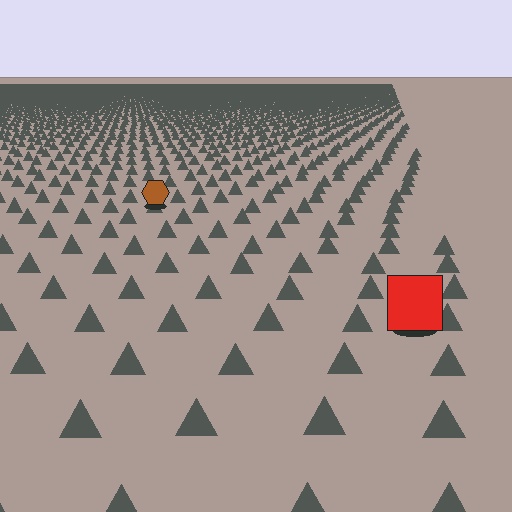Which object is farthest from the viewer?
The brown hexagon is farthest from the viewer. It appears smaller and the ground texture around it is denser.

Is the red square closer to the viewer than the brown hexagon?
Yes. The red square is closer — you can tell from the texture gradient: the ground texture is coarser near it.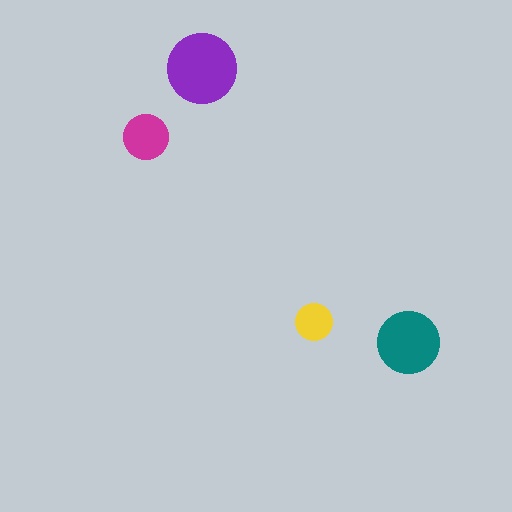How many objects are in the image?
There are 4 objects in the image.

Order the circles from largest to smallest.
the purple one, the teal one, the magenta one, the yellow one.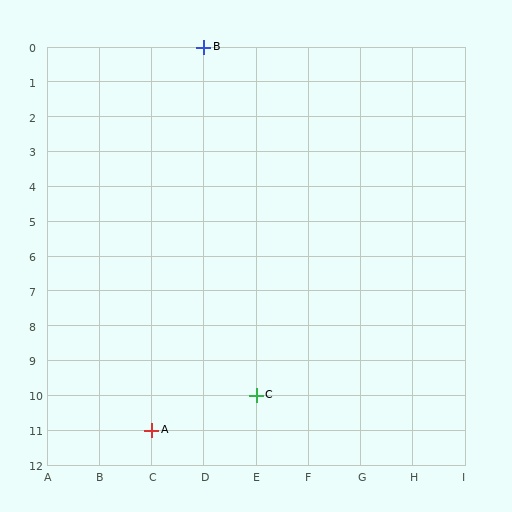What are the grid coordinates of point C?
Point C is at grid coordinates (E, 10).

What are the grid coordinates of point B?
Point B is at grid coordinates (D, 0).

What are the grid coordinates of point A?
Point A is at grid coordinates (C, 11).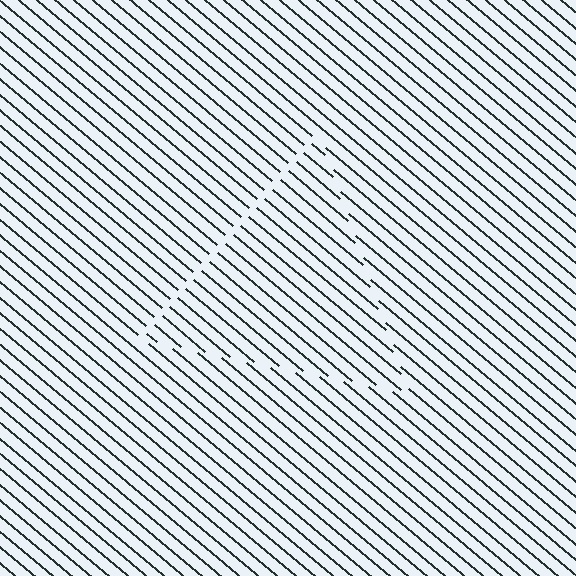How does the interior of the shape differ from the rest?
The interior of the shape contains the same grating, shifted by half a period — the contour is defined by the phase discontinuity where line-ends from the inner and outer gratings abut.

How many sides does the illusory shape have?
3 sides — the line-ends trace a triangle.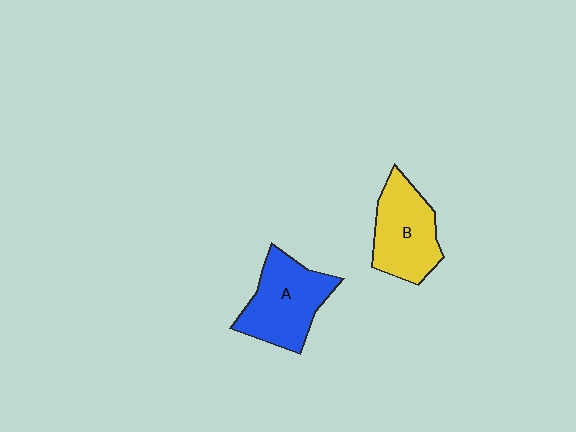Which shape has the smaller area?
Shape B (yellow).